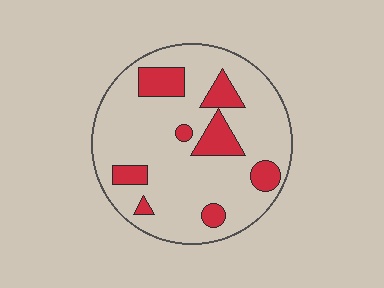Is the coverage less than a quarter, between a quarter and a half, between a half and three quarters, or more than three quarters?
Less than a quarter.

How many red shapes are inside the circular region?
8.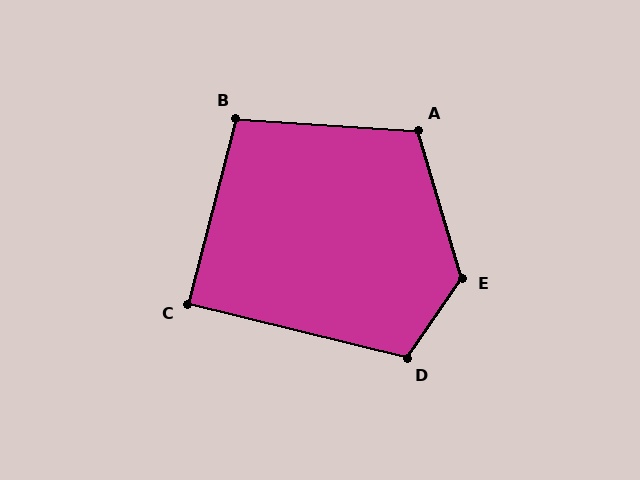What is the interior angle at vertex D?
Approximately 110 degrees (obtuse).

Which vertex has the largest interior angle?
E, at approximately 129 degrees.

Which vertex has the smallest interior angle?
C, at approximately 89 degrees.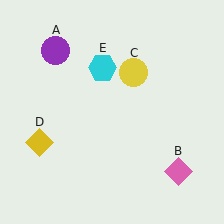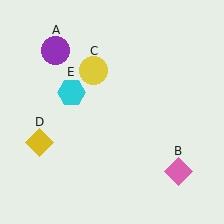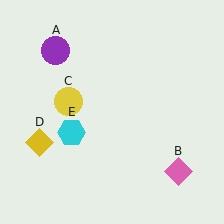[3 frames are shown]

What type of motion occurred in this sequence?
The yellow circle (object C), cyan hexagon (object E) rotated counterclockwise around the center of the scene.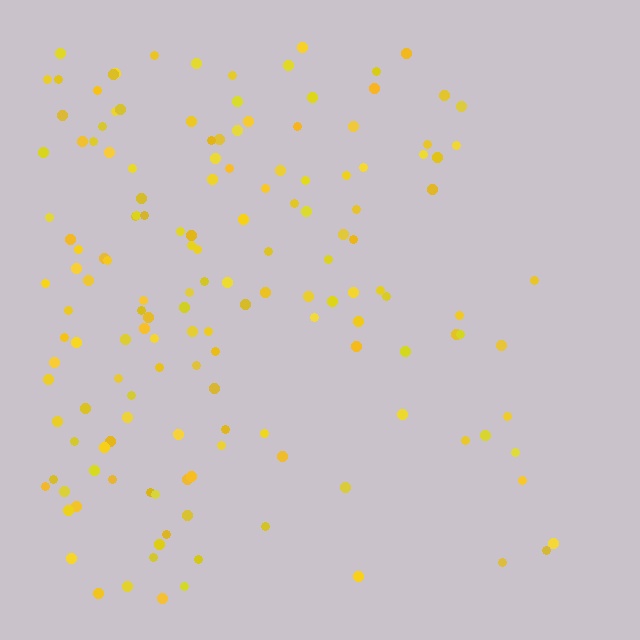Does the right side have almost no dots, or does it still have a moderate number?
Still a moderate number, just noticeably fewer than the left.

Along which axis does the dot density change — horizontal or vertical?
Horizontal.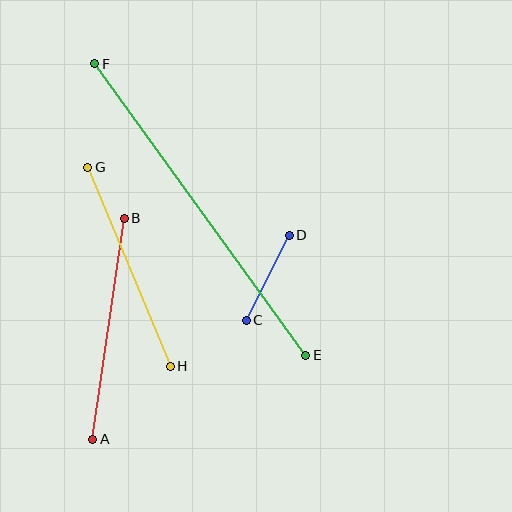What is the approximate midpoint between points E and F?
The midpoint is at approximately (200, 209) pixels.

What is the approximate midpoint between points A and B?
The midpoint is at approximately (108, 329) pixels.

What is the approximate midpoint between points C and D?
The midpoint is at approximately (268, 278) pixels.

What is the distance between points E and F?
The distance is approximately 360 pixels.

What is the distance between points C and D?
The distance is approximately 96 pixels.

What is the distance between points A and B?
The distance is approximately 224 pixels.